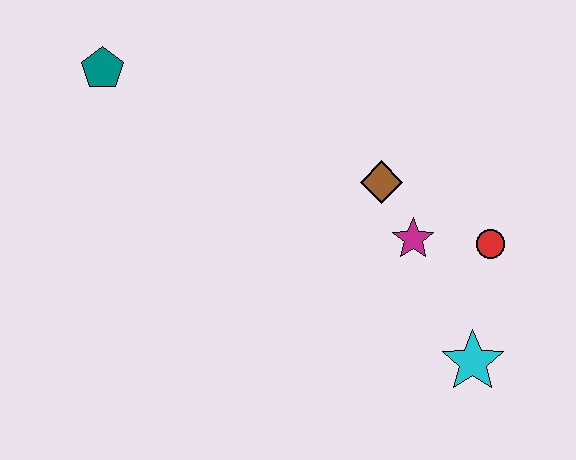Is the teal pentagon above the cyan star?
Yes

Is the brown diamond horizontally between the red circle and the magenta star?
No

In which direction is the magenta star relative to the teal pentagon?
The magenta star is to the right of the teal pentagon.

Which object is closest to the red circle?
The magenta star is closest to the red circle.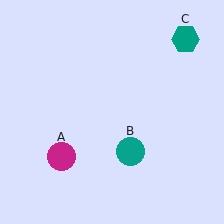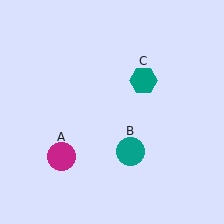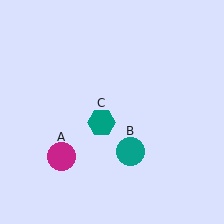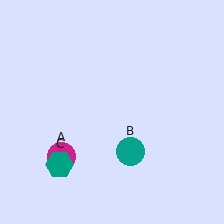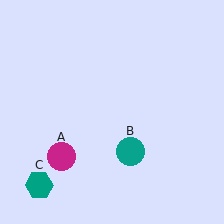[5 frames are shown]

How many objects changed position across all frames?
1 object changed position: teal hexagon (object C).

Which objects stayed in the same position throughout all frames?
Magenta circle (object A) and teal circle (object B) remained stationary.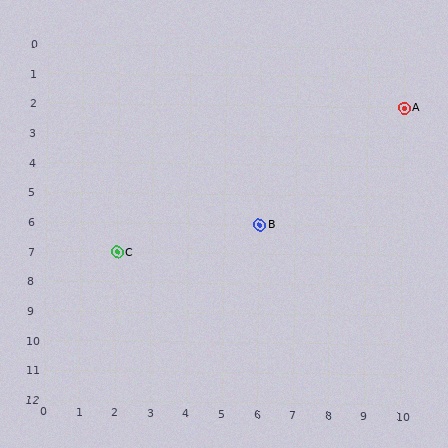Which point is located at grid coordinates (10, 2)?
Point A is at (10, 2).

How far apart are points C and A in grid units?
Points C and A are 8 columns and 5 rows apart (about 9.4 grid units diagonally).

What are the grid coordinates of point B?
Point B is at grid coordinates (6, 6).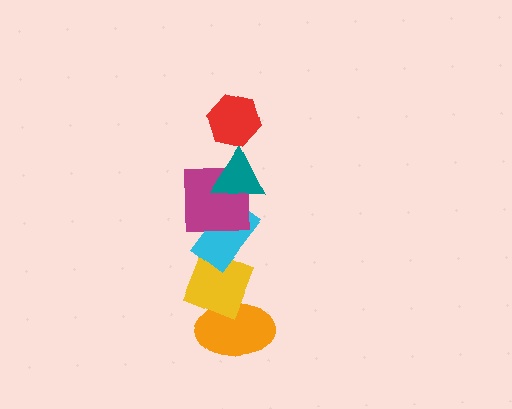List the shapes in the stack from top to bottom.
From top to bottom: the red hexagon, the teal triangle, the magenta square, the cyan rectangle, the yellow diamond, the orange ellipse.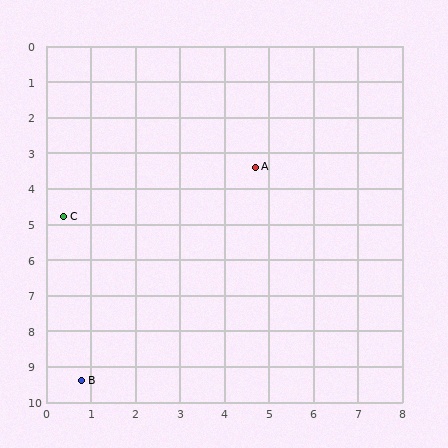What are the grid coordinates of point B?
Point B is at approximately (0.8, 9.4).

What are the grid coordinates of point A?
Point A is at approximately (4.7, 3.4).